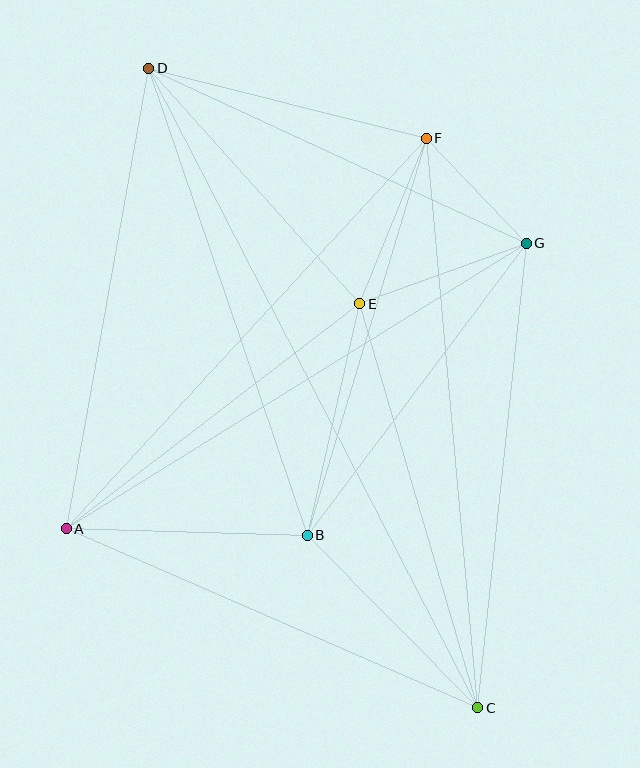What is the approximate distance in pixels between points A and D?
The distance between A and D is approximately 468 pixels.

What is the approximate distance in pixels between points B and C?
The distance between B and C is approximately 243 pixels.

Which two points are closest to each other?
Points F and G are closest to each other.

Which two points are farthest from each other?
Points C and D are farthest from each other.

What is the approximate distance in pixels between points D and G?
The distance between D and G is approximately 416 pixels.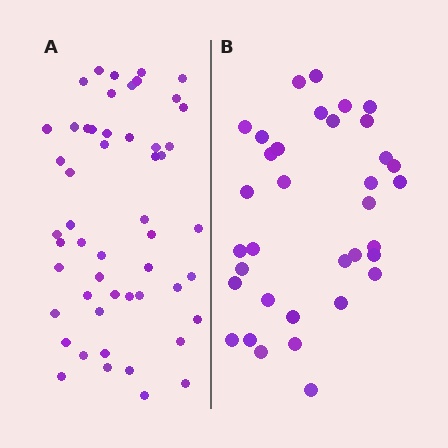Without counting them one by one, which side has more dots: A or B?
Region A (the left region) has more dots.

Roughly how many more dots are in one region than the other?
Region A has approximately 15 more dots than region B.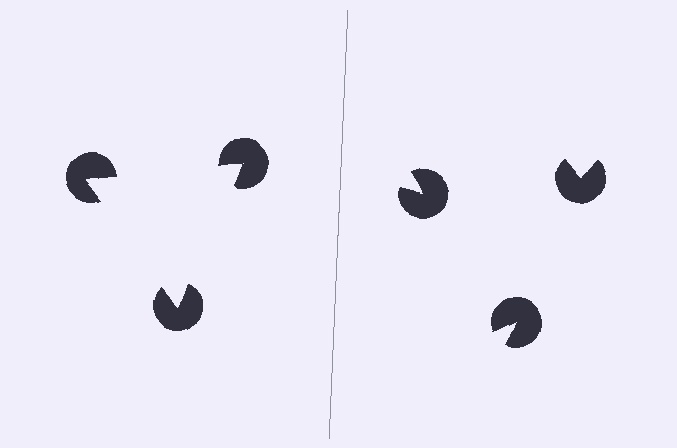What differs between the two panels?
The pac-man discs are positioned identically on both sides; only the wedge orientations differ. On the left they align to a triangle; on the right they are misaligned.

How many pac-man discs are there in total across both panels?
6 — 3 on each side.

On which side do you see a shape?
An illusory triangle appears on the left side. On the right side the wedge cuts are rotated, so no coherent shape forms.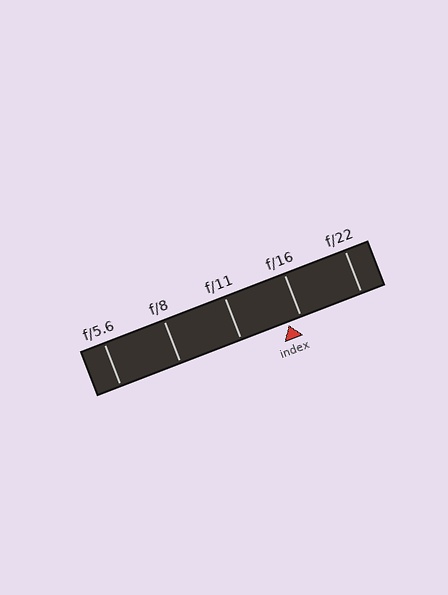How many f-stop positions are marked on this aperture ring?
There are 5 f-stop positions marked.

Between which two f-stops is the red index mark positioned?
The index mark is between f/11 and f/16.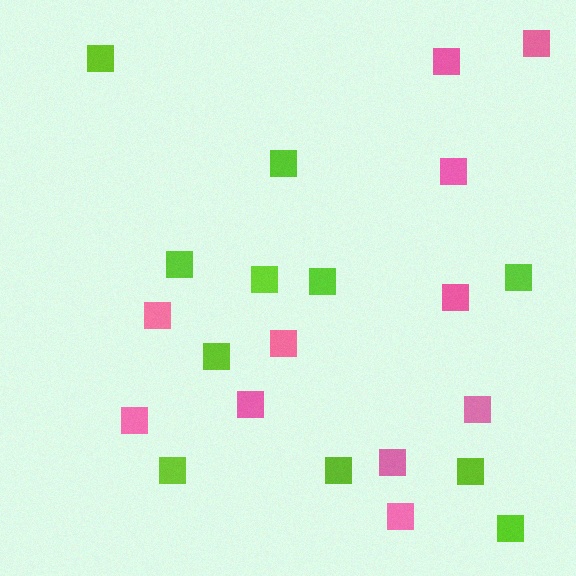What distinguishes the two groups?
There are 2 groups: one group of lime squares (11) and one group of pink squares (11).